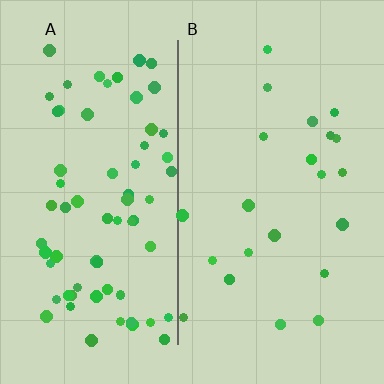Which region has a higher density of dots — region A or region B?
A (the left).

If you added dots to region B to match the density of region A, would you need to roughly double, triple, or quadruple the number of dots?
Approximately triple.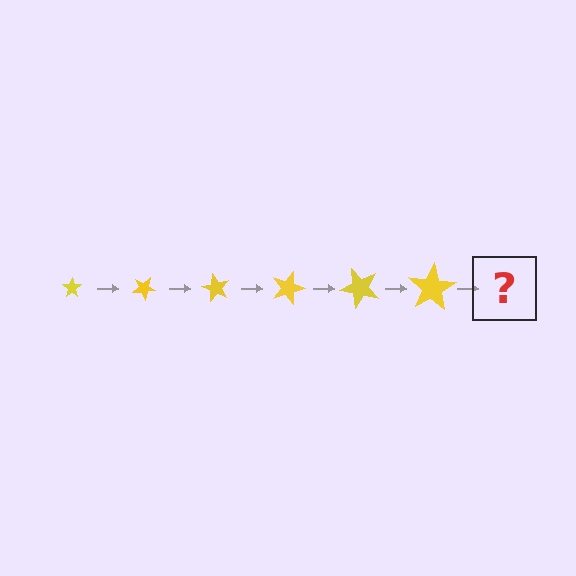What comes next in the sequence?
The next element should be a star, larger than the previous one and rotated 180 degrees from the start.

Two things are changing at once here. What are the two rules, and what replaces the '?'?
The two rules are that the star grows larger each step and it rotates 30 degrees each step. The '?' should be a star, larger than the previous one and rotated 180 degrees from the start.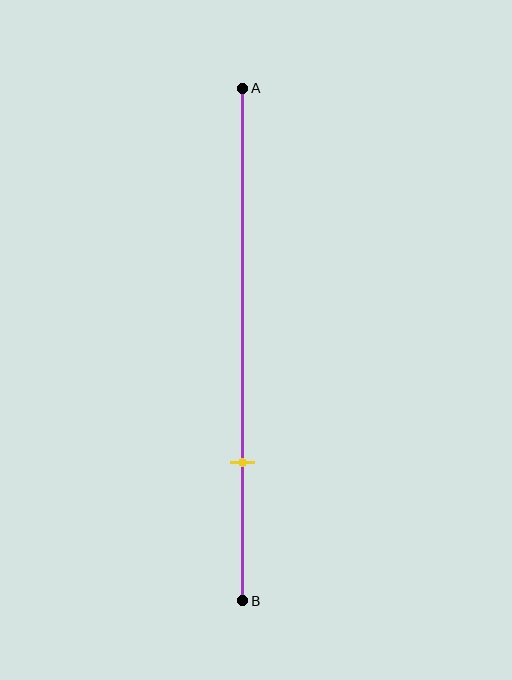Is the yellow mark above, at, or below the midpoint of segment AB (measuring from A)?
The yellow mark is below the midpoint of segment AB.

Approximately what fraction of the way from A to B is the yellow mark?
The yellow mark is approximately 75% of the way from A to B.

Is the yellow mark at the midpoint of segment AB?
No, the mark is at about 75% from A, not at the 50% midpoint.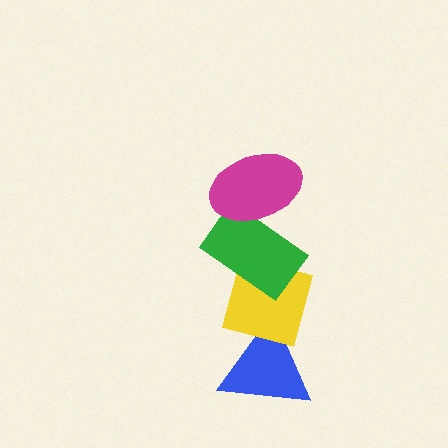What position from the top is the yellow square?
The yellow square is 3rd from the top.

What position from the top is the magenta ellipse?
The magenta ellipse is 1st from the top.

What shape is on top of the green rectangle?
The magenta ellipse is on top of the green rectangle.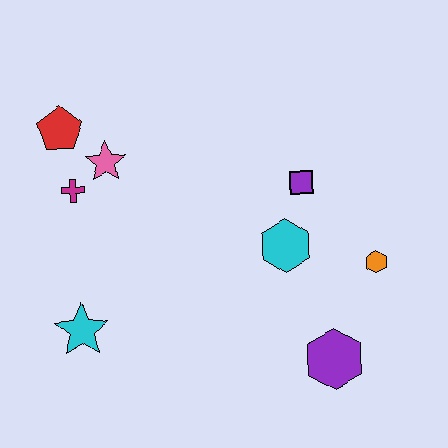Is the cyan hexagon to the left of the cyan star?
No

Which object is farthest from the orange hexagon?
The red pentagon is farthest from the orange hexagon.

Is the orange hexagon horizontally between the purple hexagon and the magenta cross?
No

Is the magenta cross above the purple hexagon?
Yes